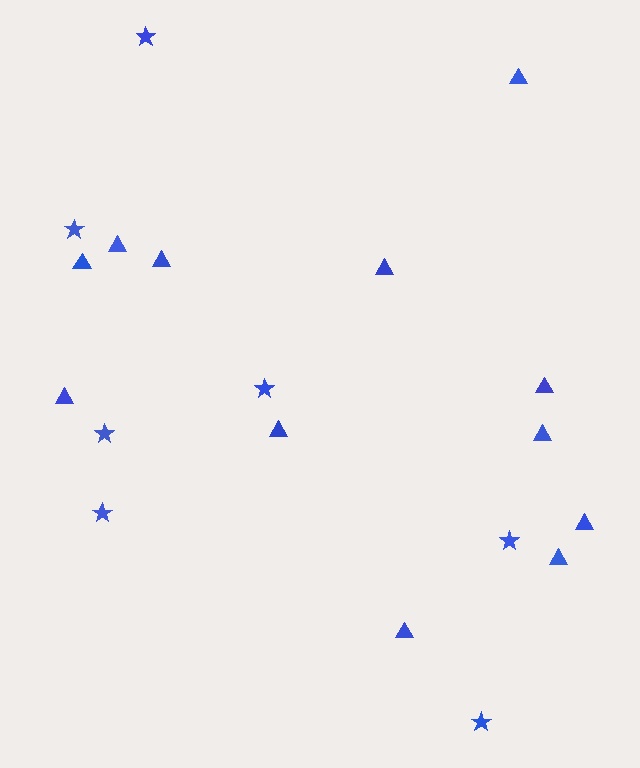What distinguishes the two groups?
There are 2 groups: one group of triangles (12) and one group of stars (7).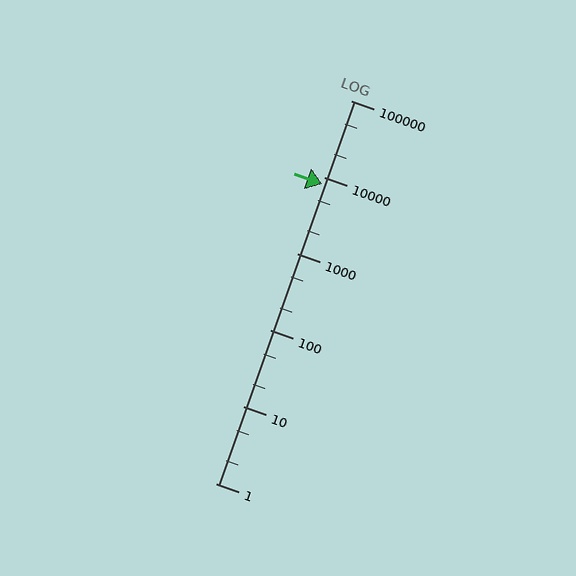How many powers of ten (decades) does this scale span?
The scale spans 5 decades, from 1 to 100000.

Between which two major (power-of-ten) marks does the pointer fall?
The pointer is between 1000 and 10000.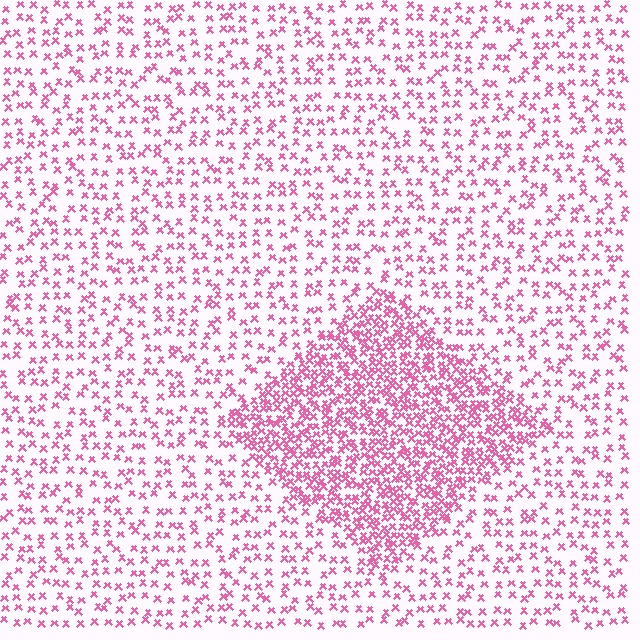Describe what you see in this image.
The image contains small pink elements arranged at two different densities. A diamond-shaped region is visible where the elements are more densely packed than the surrounding area.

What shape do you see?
I see a diamond.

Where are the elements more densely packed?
The elements are more densely packed inside the diamond boundary.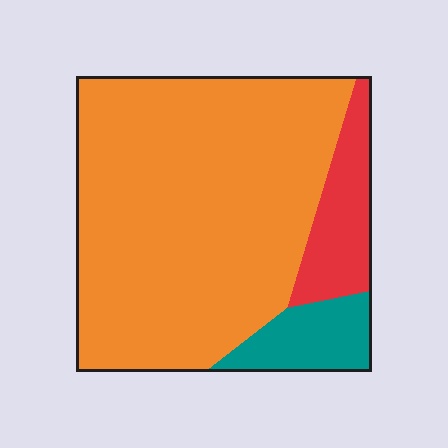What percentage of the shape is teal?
Teal covers 10% of the shape.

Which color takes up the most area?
Orange, at roughly 80%.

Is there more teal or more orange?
Orange.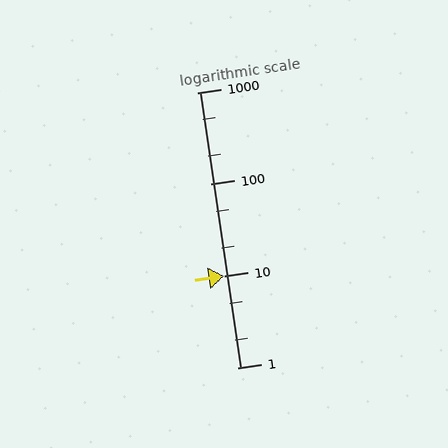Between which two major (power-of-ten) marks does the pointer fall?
The pointer is between 10 and 100.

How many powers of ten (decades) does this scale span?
The scale spans 3 decades, from 1 to 1000.